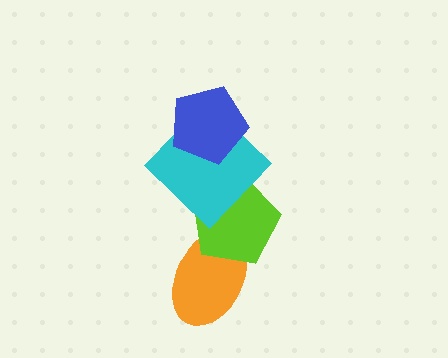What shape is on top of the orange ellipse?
The lime pentagon is on top of the orange ellipse.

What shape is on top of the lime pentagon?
The cyan diamond is on top of the lime pentagon.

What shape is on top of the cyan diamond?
The blue pentagon is on top of the cyan diamond.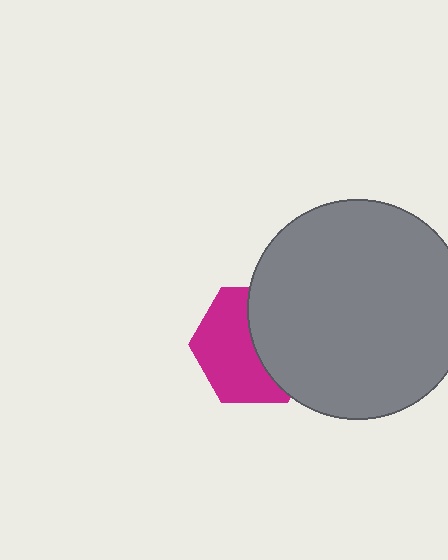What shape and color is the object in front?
The object in front is a gray circle.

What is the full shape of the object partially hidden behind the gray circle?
The partially hidden object is a magenta hexagon.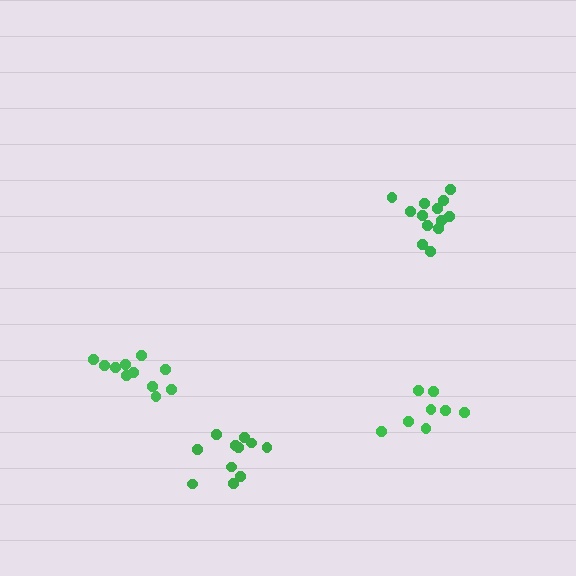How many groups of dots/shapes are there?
There are 4 groups.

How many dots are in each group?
Group 1: 13 dots, Group 2: 11 dots, Group 3: 11 dots, Group 4: 8 dots (43 total).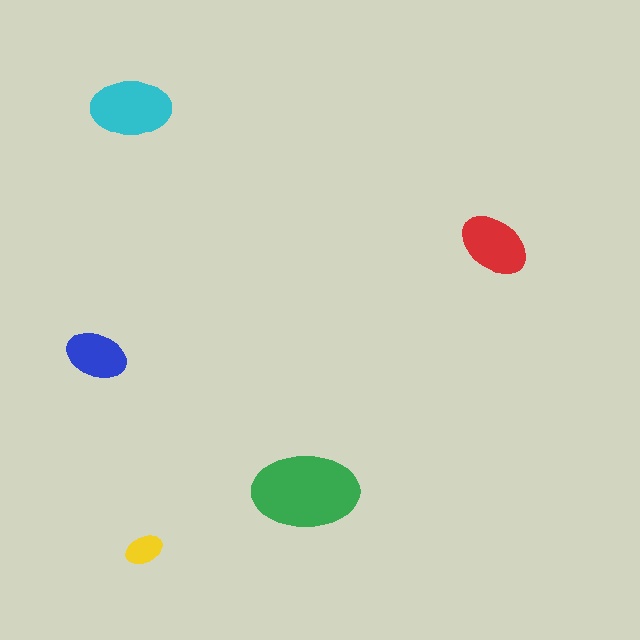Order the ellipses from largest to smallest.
the green one, the cyan one, the red one, the blue one, the yellow one.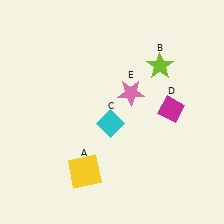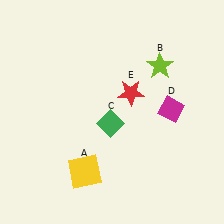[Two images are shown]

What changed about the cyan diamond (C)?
In Image 1, C is cyan. In Image 2, it changed to green.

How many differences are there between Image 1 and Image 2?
There are 2 differences between the two images.